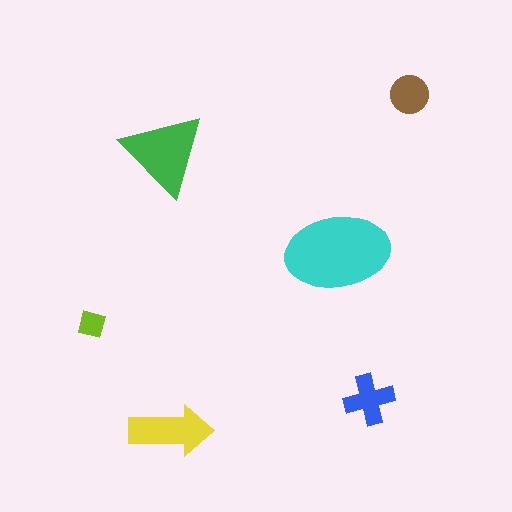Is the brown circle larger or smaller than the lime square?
Larger.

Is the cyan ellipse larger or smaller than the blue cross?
Larger.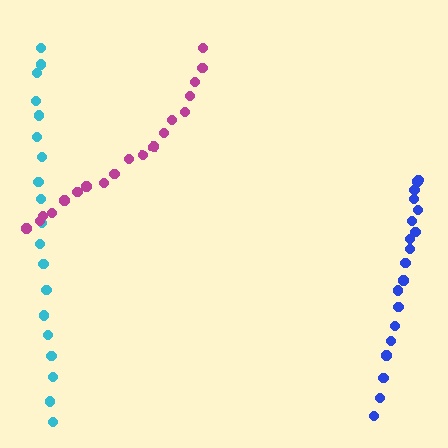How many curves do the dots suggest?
There are 3 distinct paths.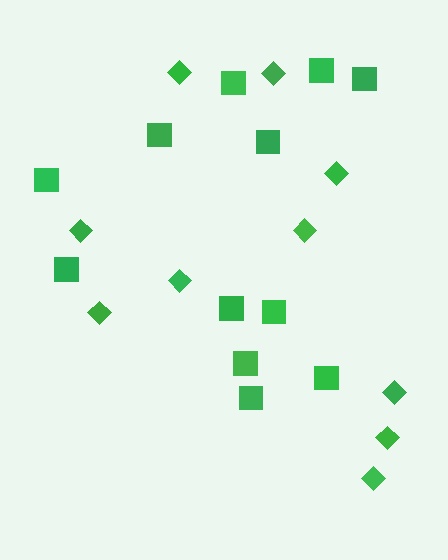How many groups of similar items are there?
There are 2 groups: one group of diamonds (10) and one group of squares (12).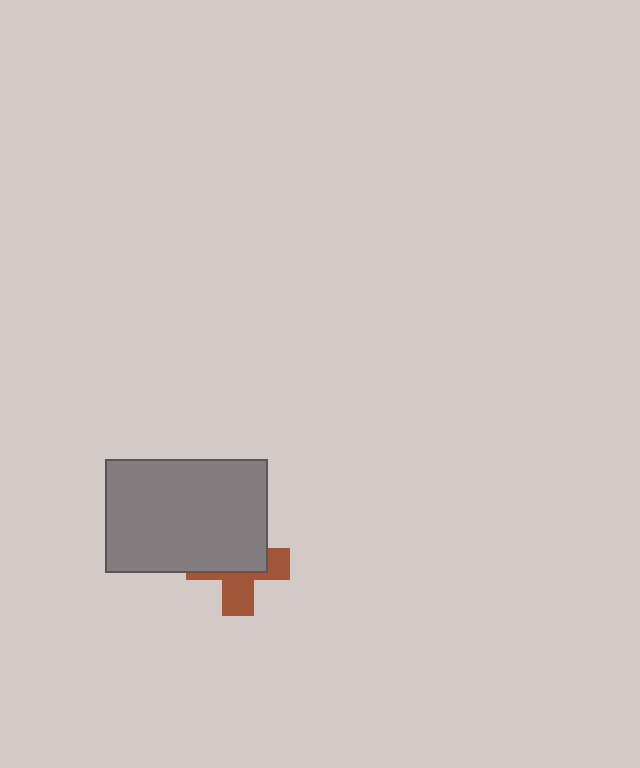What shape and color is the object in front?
The object in front is a gray rectangle.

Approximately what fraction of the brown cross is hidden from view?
Roughly 58% of the brown cross is hidden behind the gray rectangle.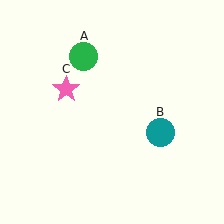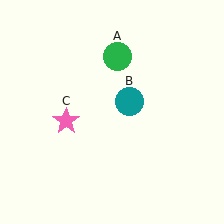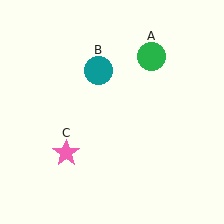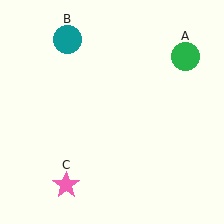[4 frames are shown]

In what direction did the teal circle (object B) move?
The teal circle (object B) moved up and to the left.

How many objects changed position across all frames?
3 objects changed position: green circle (object A), teal circle (object B), pink star (object C).